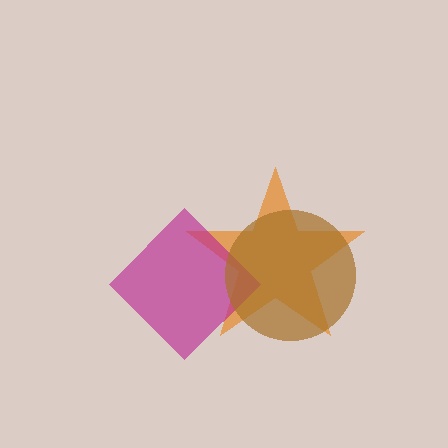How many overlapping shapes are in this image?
There are 3 overlapping shapes in the image.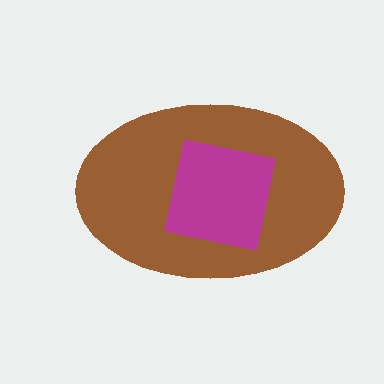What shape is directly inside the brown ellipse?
The magenta square.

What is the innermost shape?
The magenta square.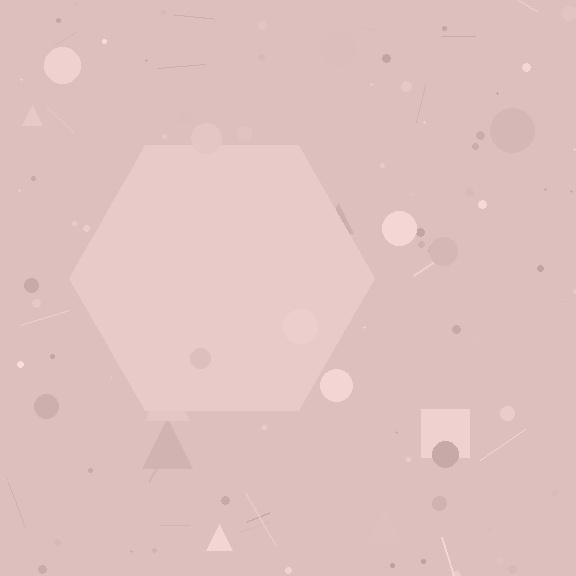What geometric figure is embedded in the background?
A hexagon is embedded in the background.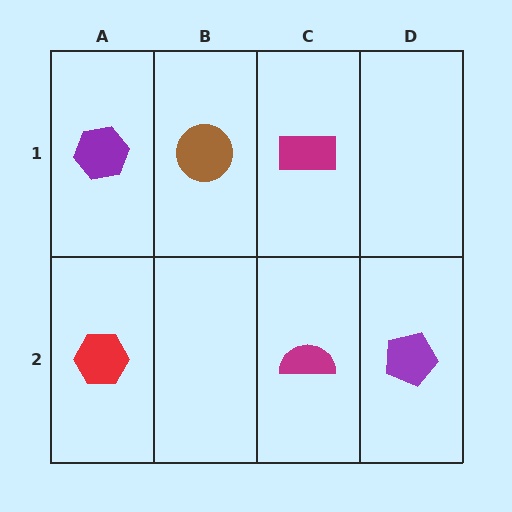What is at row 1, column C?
A magenta rectangle.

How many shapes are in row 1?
3 shapes.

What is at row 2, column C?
A magenta semicircle.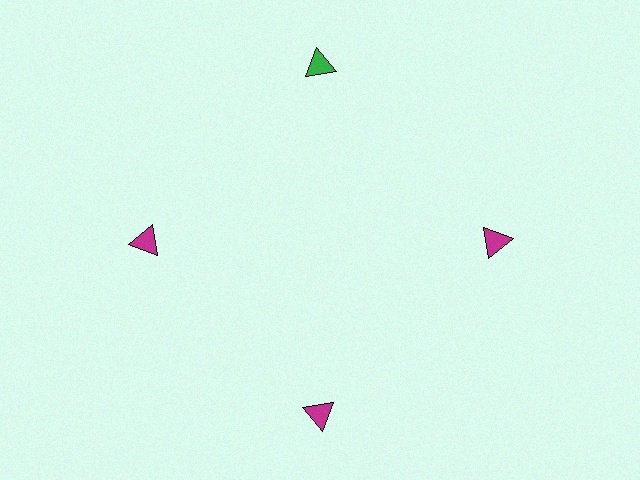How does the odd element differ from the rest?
It has a different color: green instead of magenta.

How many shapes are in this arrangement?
There are 4 shapes arranged in a ring pattern.